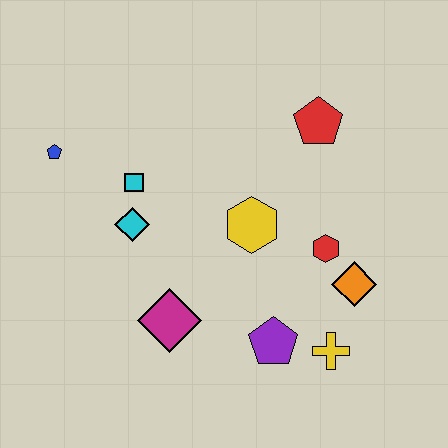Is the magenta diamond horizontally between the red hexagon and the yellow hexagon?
No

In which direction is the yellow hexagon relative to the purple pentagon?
The yellow hexagon is above the purple pentagon.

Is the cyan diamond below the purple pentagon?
No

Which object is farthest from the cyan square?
The yellow cross is farthest from the cyan square.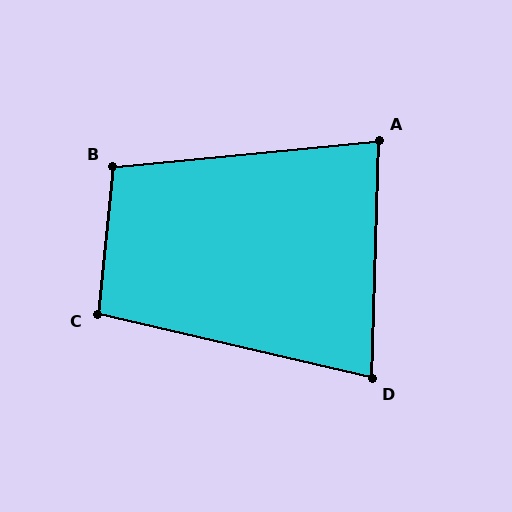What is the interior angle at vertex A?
Approximately 83 degrees (acute).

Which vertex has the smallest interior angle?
D, at approximately 79 degrees.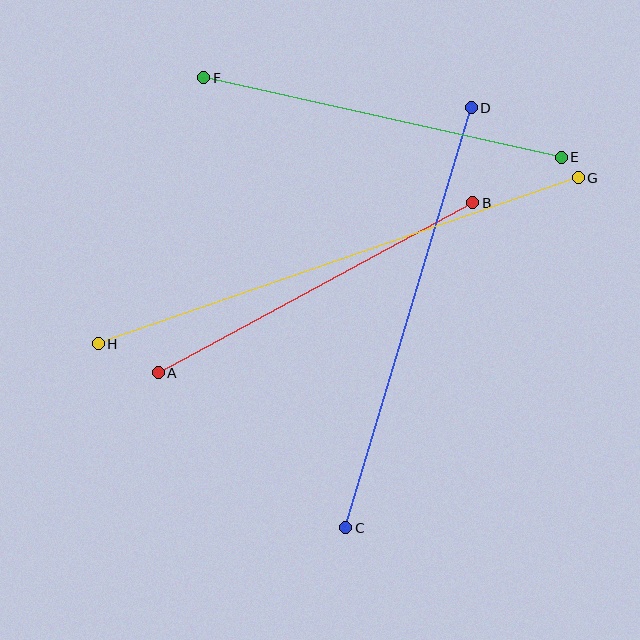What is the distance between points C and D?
The distance is approximately 438 pixels.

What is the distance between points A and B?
The distance is approximately 358 pixels.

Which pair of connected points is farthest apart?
Points G and H are farthest apart.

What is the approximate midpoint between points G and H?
The midpoint is at approximately (338, 261) pixels.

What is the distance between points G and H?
The distance is approximately 508 pixels.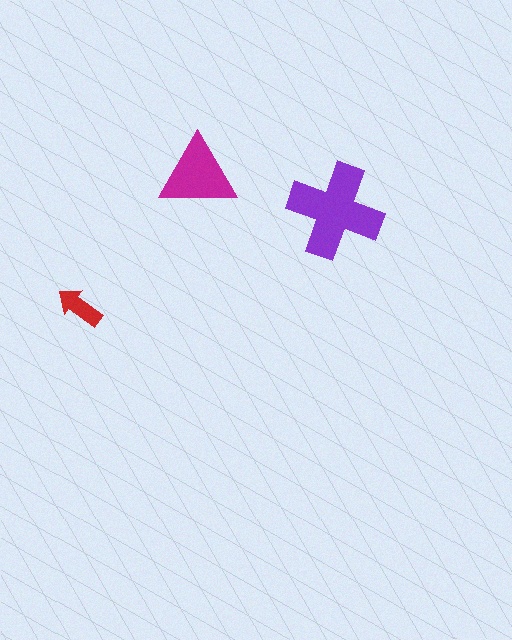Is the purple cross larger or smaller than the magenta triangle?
Larger.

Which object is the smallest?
The red arrow.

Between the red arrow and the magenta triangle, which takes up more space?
The magenta triangle.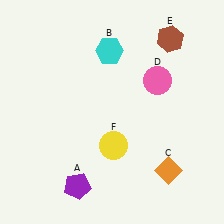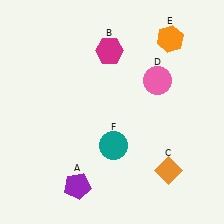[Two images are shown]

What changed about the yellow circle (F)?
In Image 1, F is yellow. In Image 2, it changed to teal.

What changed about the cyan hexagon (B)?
In Image 1, B is cyan. In Image 2, it changed to magenta.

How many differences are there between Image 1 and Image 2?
There are 3 differences between the two images.